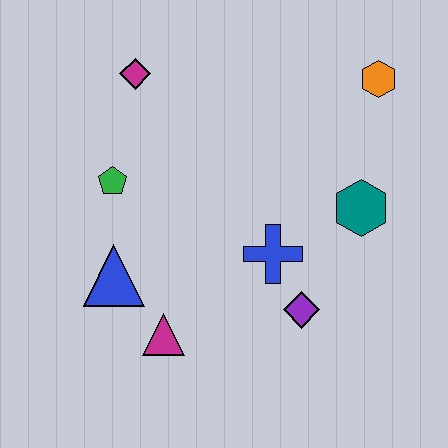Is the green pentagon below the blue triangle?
No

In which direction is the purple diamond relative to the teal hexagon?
The purple diamond is below the teal hexagon.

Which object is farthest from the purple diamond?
The magenta diamond is farthest from the purple diamond.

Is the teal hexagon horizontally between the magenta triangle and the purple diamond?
No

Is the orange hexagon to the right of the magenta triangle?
Yes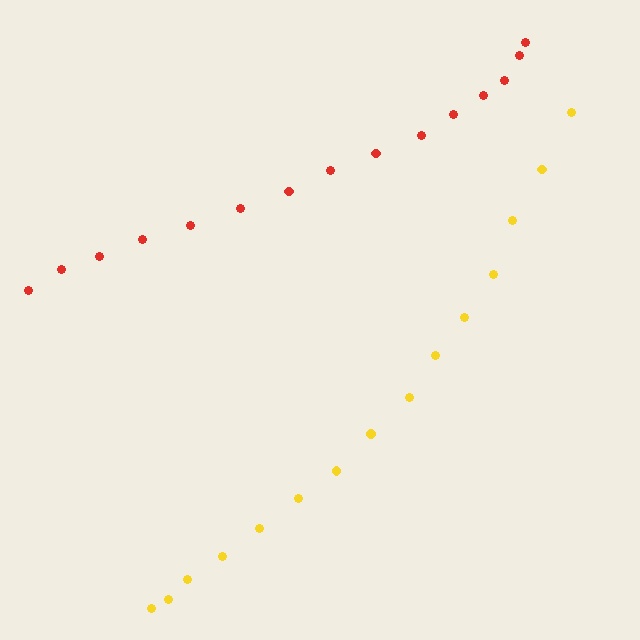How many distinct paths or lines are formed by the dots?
There are 2 distinct paths.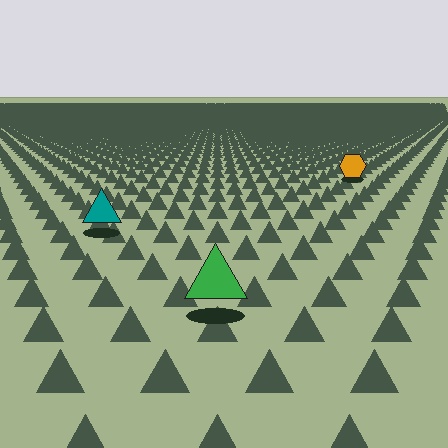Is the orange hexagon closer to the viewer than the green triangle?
No. The green triangle is closer — you can tell from the texture gradient: the ground texture is coarser near it.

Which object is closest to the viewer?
The green triangle is closest. The texture marks near it are larger and more spread out.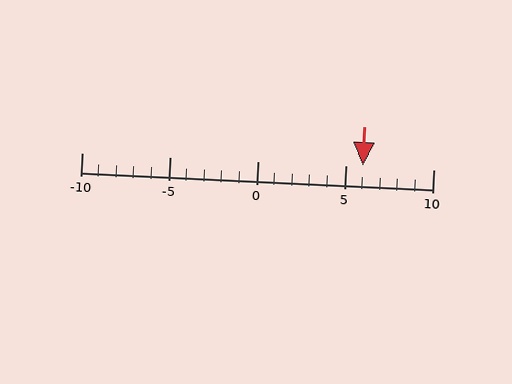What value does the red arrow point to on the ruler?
The red arrow points to approximately 6.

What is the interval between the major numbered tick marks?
The major tick marks are spaced 5 units apart.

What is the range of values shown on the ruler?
The ruler shows values from -10 to 10.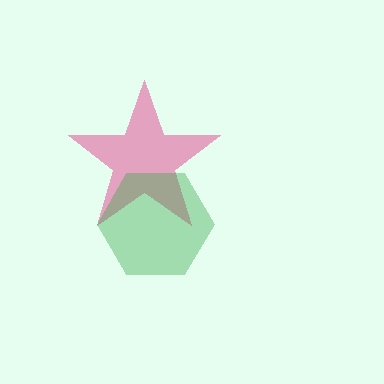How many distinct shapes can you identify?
There are 2 distinct shapes: a pink star, a green hexagon.